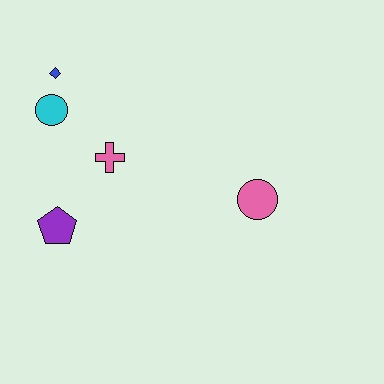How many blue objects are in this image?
There is 1 blue object.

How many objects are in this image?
There are 5 objects.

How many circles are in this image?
There are 2 circles.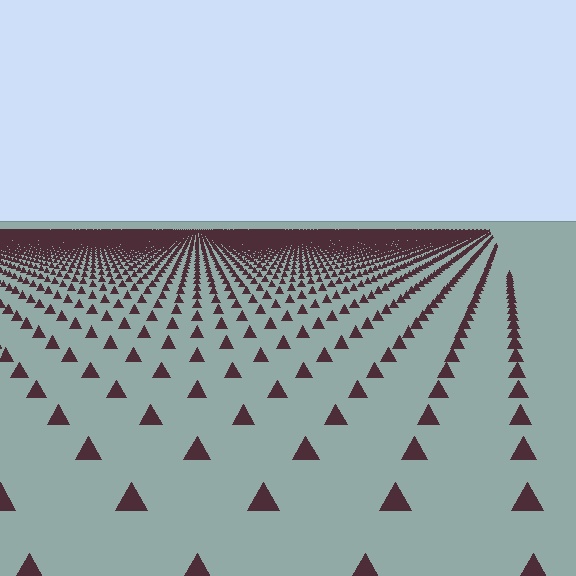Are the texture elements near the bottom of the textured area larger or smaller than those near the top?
Larger. Near the bottom, elements are closer to the viewer and appear at a bigger on-screen size.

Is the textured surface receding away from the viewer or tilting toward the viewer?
The surface is receding away from the viewer. Texture elements get smaller and denser toward the top.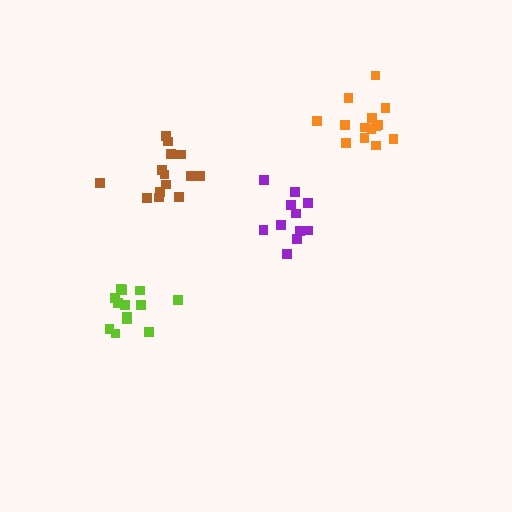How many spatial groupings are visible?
There are 4 spatial groupings.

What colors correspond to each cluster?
The clusters are colored: brown, orange, purple, lime.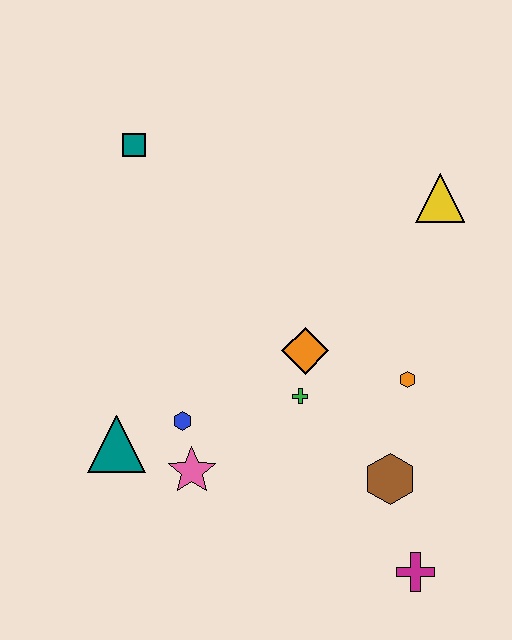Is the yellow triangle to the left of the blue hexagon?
No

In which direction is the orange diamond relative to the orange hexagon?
The orange diamond is to the left of the orange hexagon.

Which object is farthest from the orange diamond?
The teal square is farthest from the orange diamond.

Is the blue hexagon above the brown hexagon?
Yes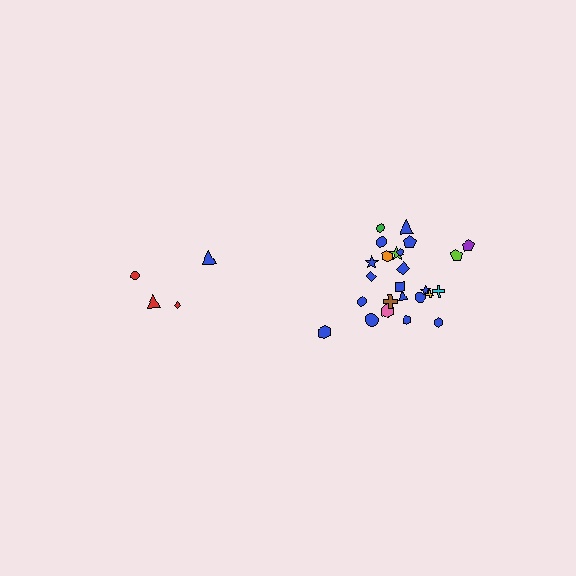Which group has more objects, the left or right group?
The right group.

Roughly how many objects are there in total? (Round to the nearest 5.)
Roughly 30 objects in total.